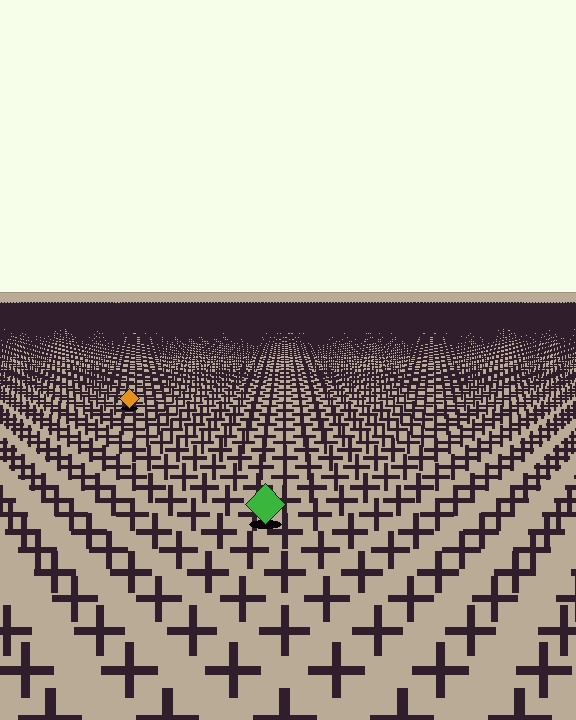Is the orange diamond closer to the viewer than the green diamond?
No. The green diamond is closer — you can tell from the texture gradient: the ground texture is coarser near it.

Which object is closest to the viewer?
The green diamond is closest. The texture marks near it are larger and more spread out.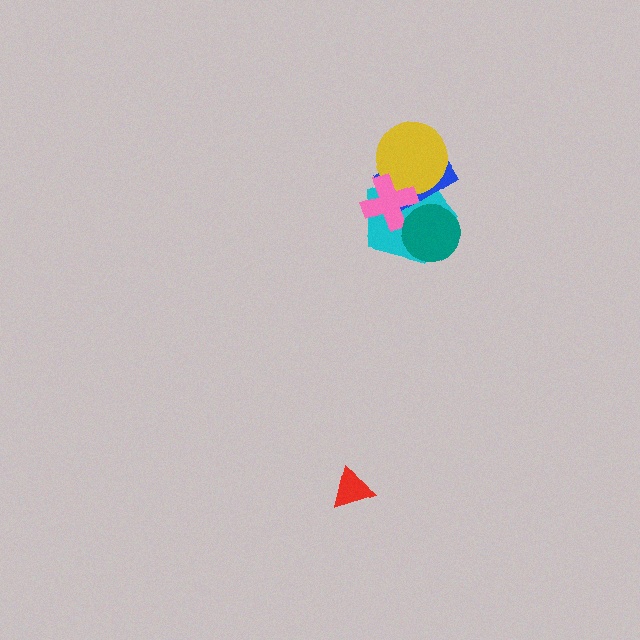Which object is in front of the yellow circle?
The pink cross is in front of the yellow circle.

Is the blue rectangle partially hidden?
Yes, it is partially covered by another shape.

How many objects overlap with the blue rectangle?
4 objects overlap with the blue rectangle.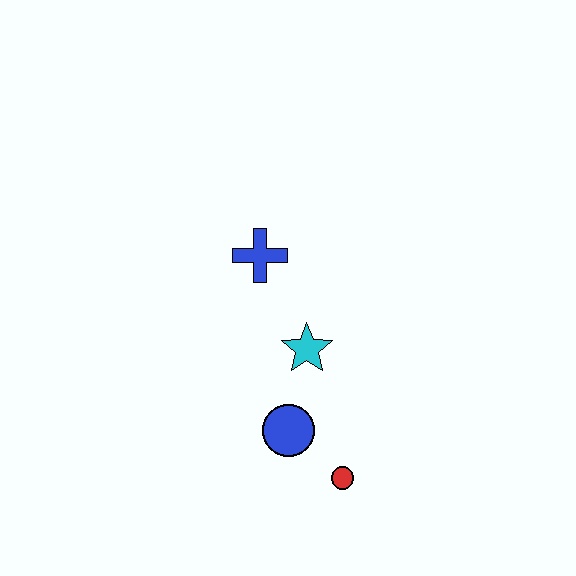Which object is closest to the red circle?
The blue circle is closest to the red circle.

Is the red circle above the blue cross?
No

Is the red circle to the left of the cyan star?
No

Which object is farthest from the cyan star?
The red circle is farthest from the cyan star.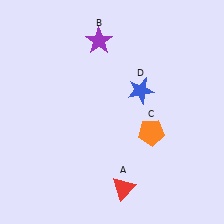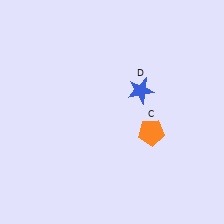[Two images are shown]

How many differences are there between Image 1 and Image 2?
There are 2 differences between the two images.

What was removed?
The red triangle (A), the purple star (B) were removed in Image 2.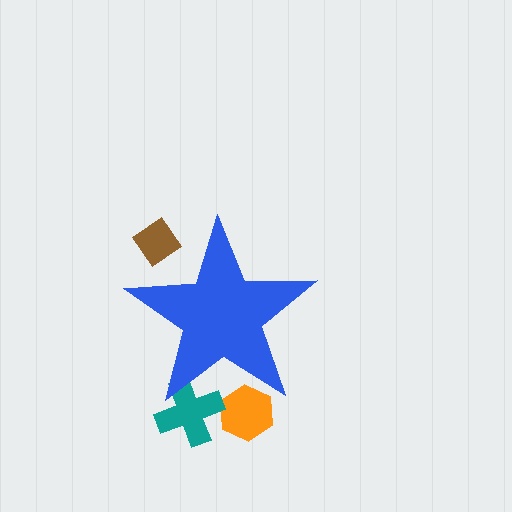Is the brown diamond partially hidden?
Yes, the brown diamond is partially hidden behind the blue star.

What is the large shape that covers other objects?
A blue star.